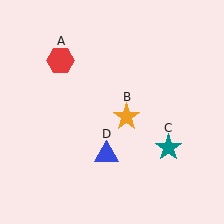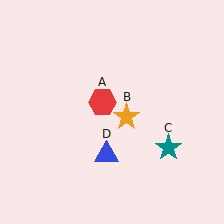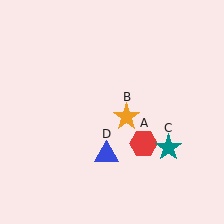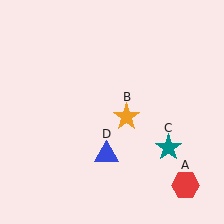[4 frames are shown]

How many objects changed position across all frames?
1 object changed position: red hexagon (object A).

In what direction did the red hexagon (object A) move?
The red hexagon (object A) moved down and to the right.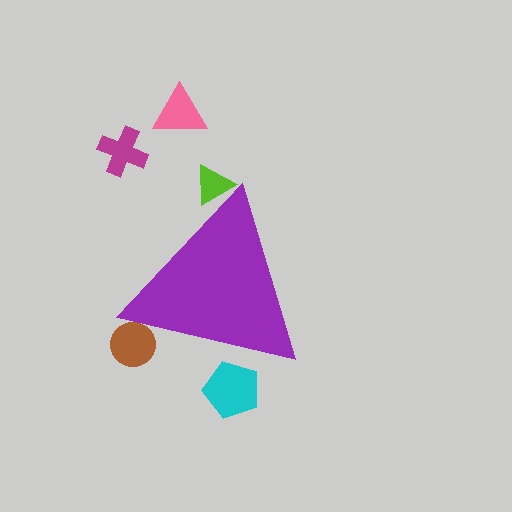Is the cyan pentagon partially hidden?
Yes, the cyan pentagon is partially hidden behind the purple triangle.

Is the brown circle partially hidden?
Yes, the brown circle is partially hidden behind the purple triangle.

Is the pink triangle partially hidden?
No, the pink triangle is fully visible.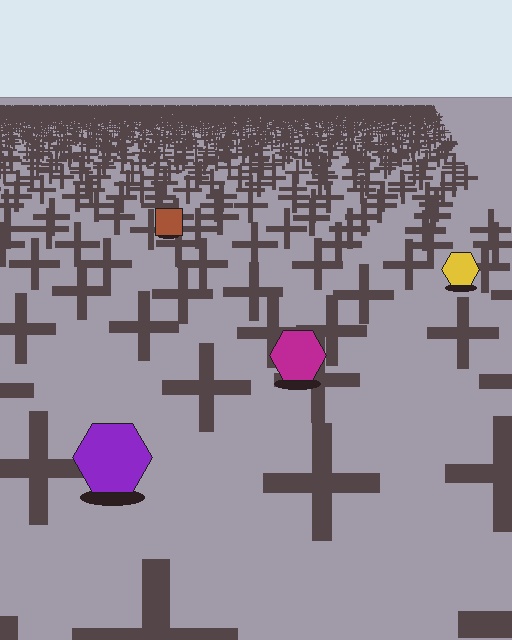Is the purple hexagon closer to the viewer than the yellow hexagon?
Yes. The purple hexagon is closer — you can tell from the texture gradient: the ground texture is coarser near it.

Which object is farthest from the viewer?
The brown square is farthest from the viewer. It appears smaller and the ground texture around it is denser.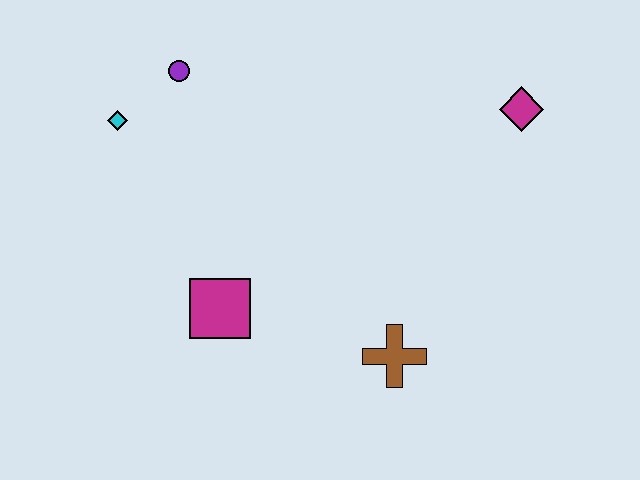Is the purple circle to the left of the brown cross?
Yes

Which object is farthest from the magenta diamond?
The cyan diamond is farthest from the magenta diamond.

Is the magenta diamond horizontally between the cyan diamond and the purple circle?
No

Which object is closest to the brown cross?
The magenta square is closest to the brown cross.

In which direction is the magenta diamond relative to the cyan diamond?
The magenta diamond is to the right of the cyan diamond.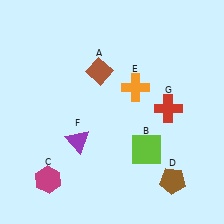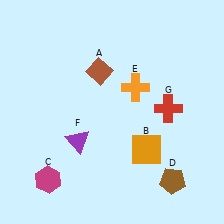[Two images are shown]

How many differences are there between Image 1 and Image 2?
There is 1 difference between the two images.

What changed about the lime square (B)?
In Image 1, B is lime. In Image 2, it changed to orange.